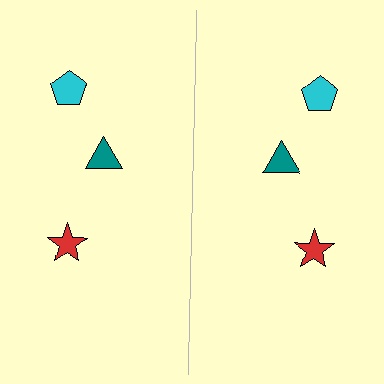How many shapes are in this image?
There are 6 shapes in this image.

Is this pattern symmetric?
Yes, this pattern has bilateral (reflection) symmetry.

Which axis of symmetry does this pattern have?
The pattern has a vertical axis of symmetry running through the center of the image.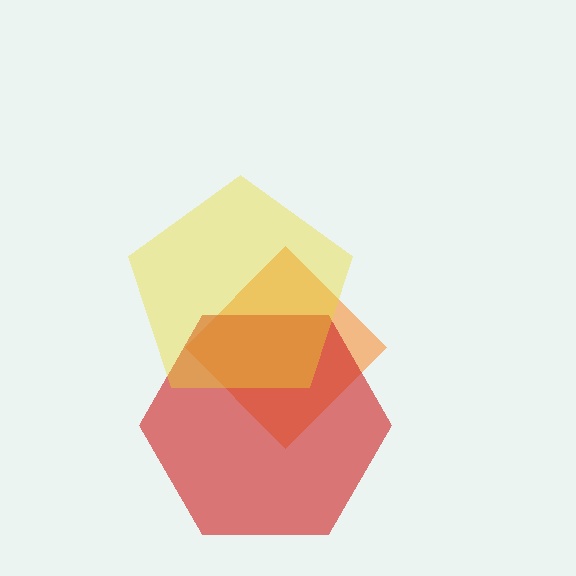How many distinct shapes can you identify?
There are 3 distinct shapes: an orange diamond, a red hexagon, a yellow pentagon.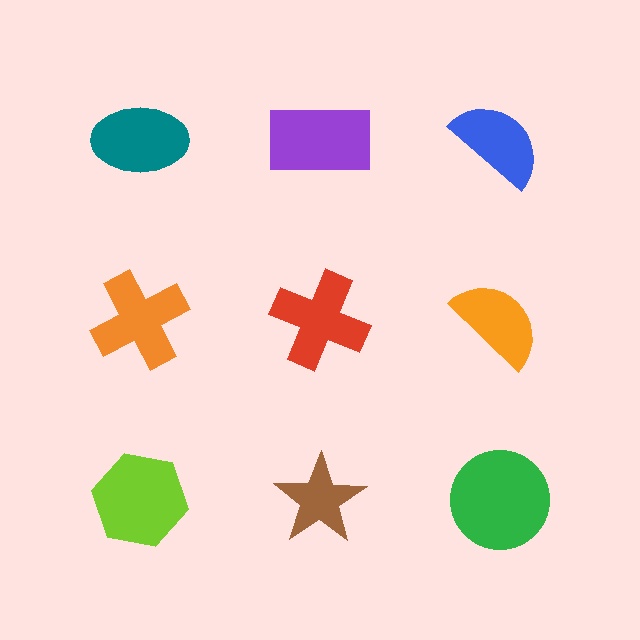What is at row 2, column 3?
An orange semicircle.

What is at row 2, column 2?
A red cross.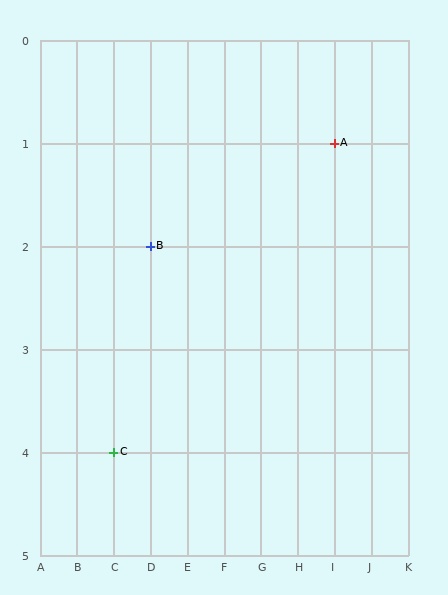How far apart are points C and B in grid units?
Points C and B are 1 column and 2 rows apart (about 2.2 grid units diagonally).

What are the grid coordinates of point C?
Point C is at grid coordinates (C, 4).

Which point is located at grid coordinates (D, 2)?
Point B is at (D, 2).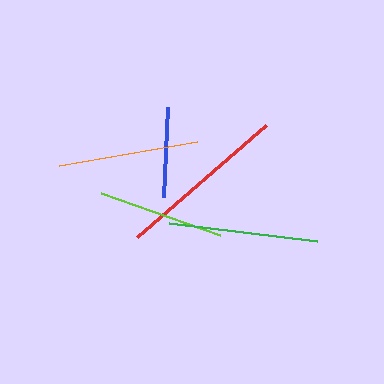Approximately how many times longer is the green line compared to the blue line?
The green line is approximately 1.7 times the length of the blue line.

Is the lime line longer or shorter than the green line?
The green line is longer than the lime line.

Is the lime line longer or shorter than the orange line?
The orange line is longer than the lime line.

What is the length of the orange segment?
The orange segment is approximately 140 pixels long.